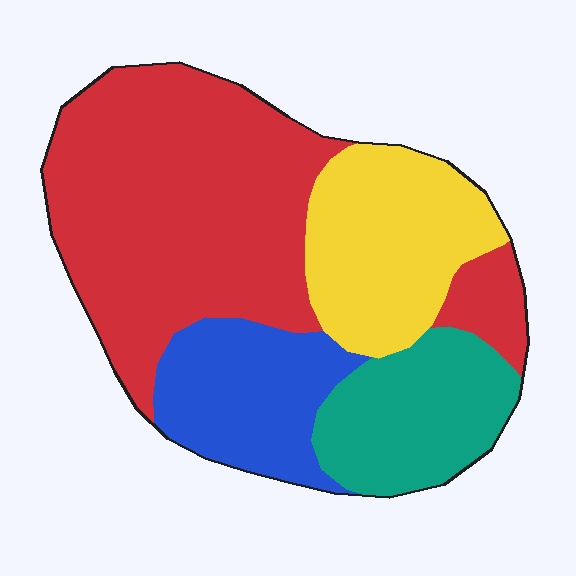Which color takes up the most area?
Red, at roughly 50%.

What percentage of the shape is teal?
Teal covers around 15% of the shape.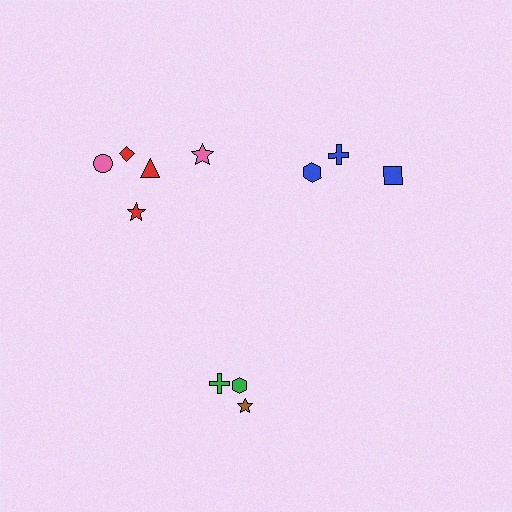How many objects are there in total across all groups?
There are 11 objects.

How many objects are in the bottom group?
There are 3 objects.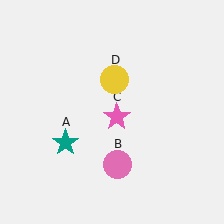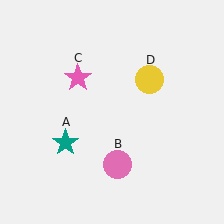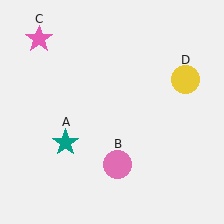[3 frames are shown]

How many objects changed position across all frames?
2 objects changed position: pink star (object C), yellow circle (object D).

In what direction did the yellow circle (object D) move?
The yellow circle (object D) moved right.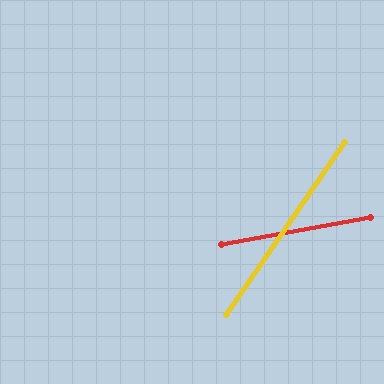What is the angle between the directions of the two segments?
Approximately 45 degrees.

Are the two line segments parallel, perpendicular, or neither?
Neither parallel nor perpendicular — they differ by about 45°.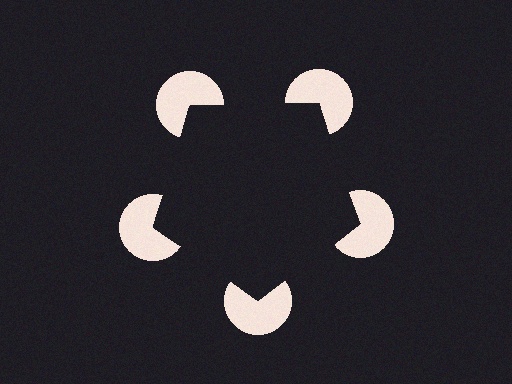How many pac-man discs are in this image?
There are 5 — one at each vertex of the illusory pentagon.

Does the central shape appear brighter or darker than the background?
It typically appears slightly darker than the background, even though no actual brightness change is drawn.